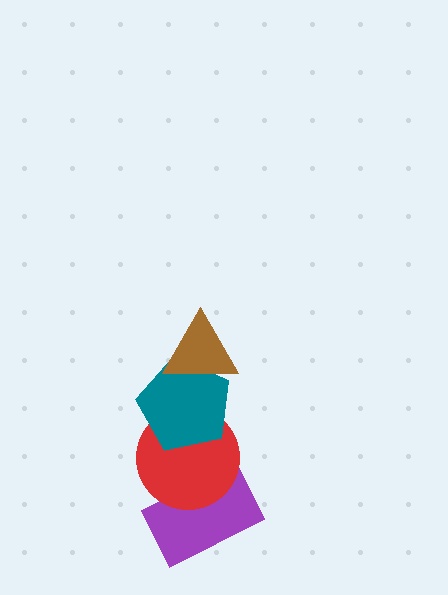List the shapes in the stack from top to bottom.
From top to bottom: the brown triangle, the teal pentagon, the red circle, the purple rectangle.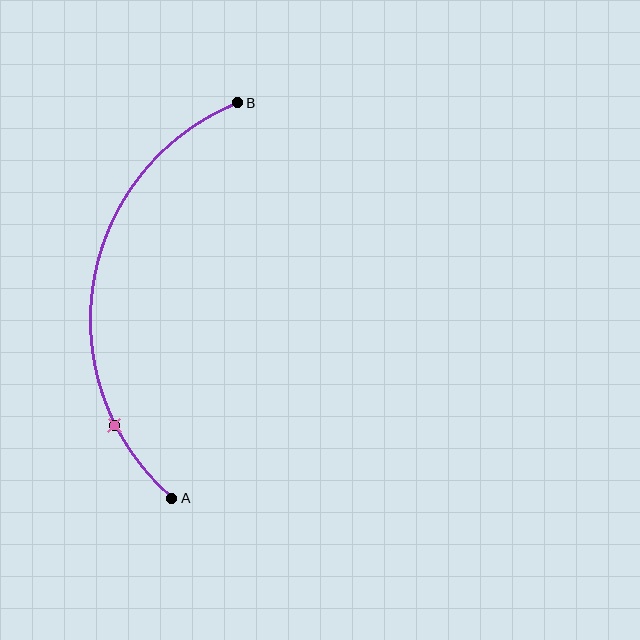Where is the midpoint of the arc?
The arc midpoint is the point on the curve farthest from the straight line joining A and B. It sits to the left of that line.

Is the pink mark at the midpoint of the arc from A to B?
No. The pink mark lies on the arc but is closer to endpoint A. The arc midpoint would be at the point on the curve equidistant along the arc from both A and B.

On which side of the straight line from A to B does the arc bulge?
The arc bulges to the left of the straight line connecting A and B.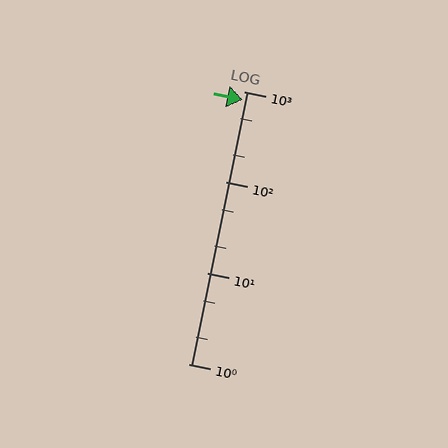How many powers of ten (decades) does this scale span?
The scale spans 3 decades, from 1 to 1000.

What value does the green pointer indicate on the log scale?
The pointer indicates approximately 800.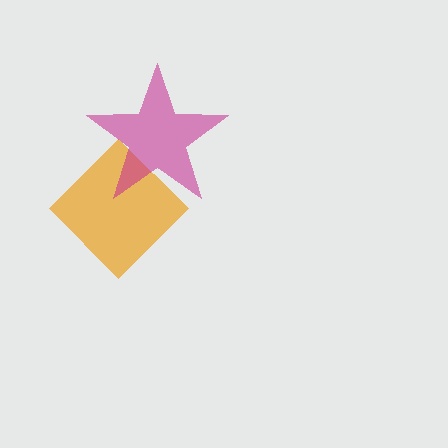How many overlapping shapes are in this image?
There are 2 overlapping shapes in the image.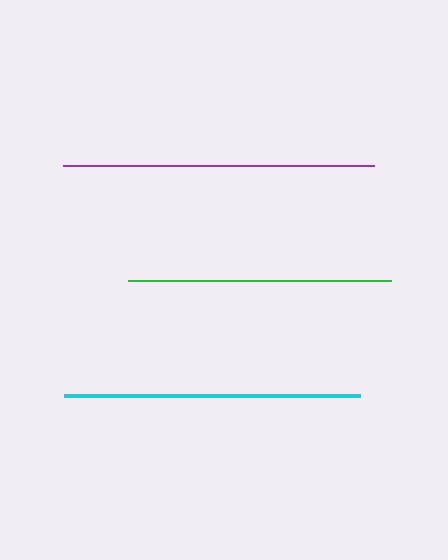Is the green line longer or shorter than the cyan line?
The cyan line is longer than the green line.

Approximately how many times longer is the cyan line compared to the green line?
The cyan line is approximately 1.1 times the length of the green line.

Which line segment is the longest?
The purple line is the longest at approximately 311 pixels.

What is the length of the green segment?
The green segment is approximately 263 pixels long.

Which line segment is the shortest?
The green line is the shortest at approximately 263 pixels.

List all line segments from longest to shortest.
From longest to shortest: purple, cyan, green.